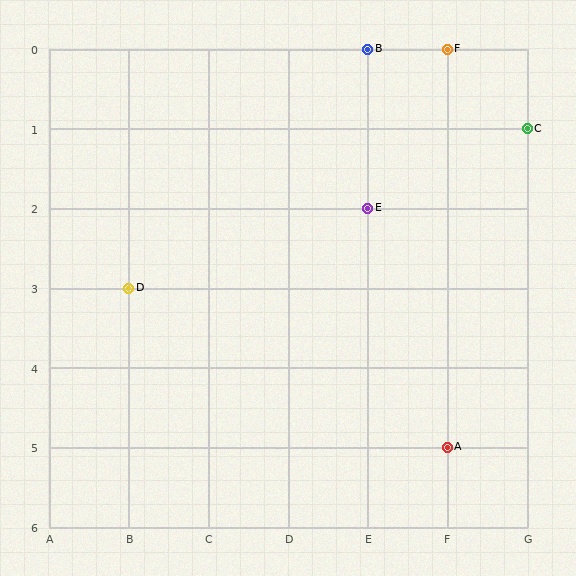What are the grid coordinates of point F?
Point F is at grid coordinates (F, 0).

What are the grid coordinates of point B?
Point B is at grid coordinates (E, 0).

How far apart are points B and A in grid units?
Points B and A are 1 column and 5 rows apart (about 5.1 grid units diagonally).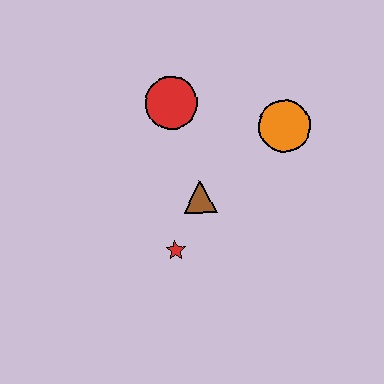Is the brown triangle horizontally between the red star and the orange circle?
Yes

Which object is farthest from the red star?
The orange circle is farthest from the red star.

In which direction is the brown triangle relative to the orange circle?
The brown triangle is to the left of the orange circle.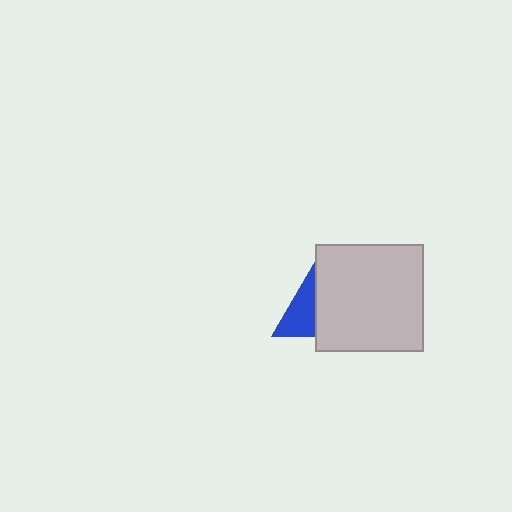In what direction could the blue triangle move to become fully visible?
The blue triangle could move left. That would shift it out from behind the light gray square entirely.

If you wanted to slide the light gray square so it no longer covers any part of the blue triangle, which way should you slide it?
Slide it right — that is the most direct way to separate the two shapes.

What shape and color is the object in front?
The object in front is a light gray square.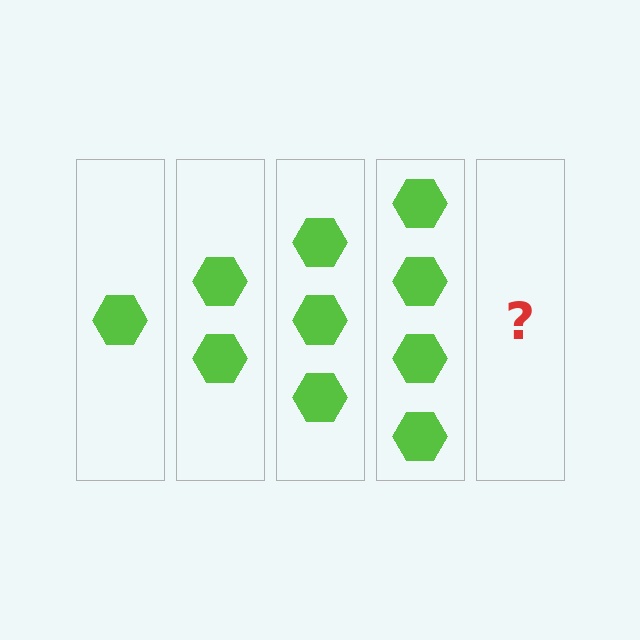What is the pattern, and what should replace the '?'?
The pattern is that each step adds one more hexagon. The '?' should be 5 hexagons.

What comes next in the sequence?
The next element should be 5 hexagons.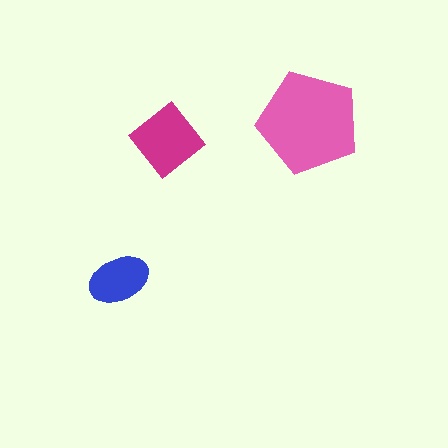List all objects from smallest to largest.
The blue ellipse, the magenta diamond, the pink pentagon.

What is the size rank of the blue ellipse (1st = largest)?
3rd.